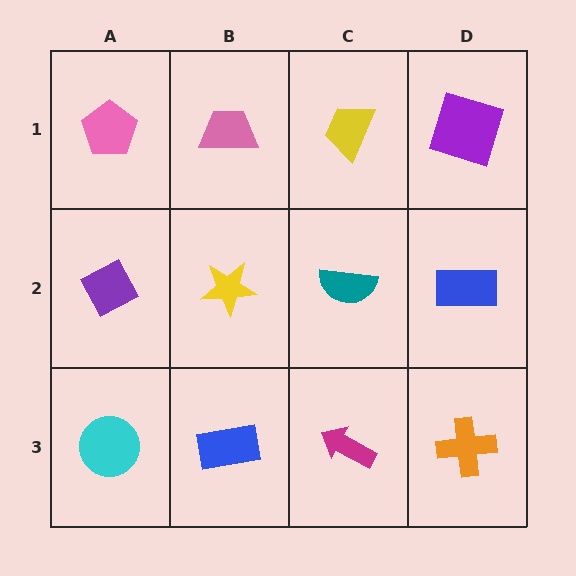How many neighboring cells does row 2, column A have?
3.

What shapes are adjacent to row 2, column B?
A pink trapezoid (row 1, column B), a blue rectangle (row 3, column B), a purple diamond (row 2, column A), a teal semicircle (row 2, column C).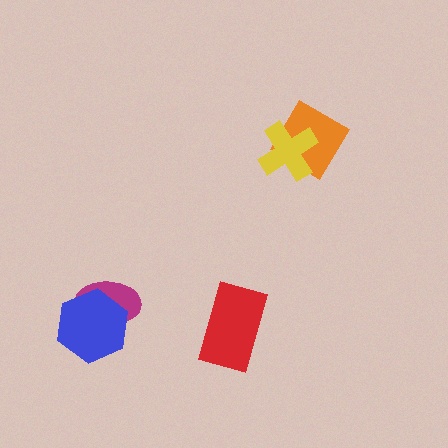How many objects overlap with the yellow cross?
1 object overlaps with the yellow cross.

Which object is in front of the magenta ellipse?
The blue hexagon is in front of the magenta ellipse.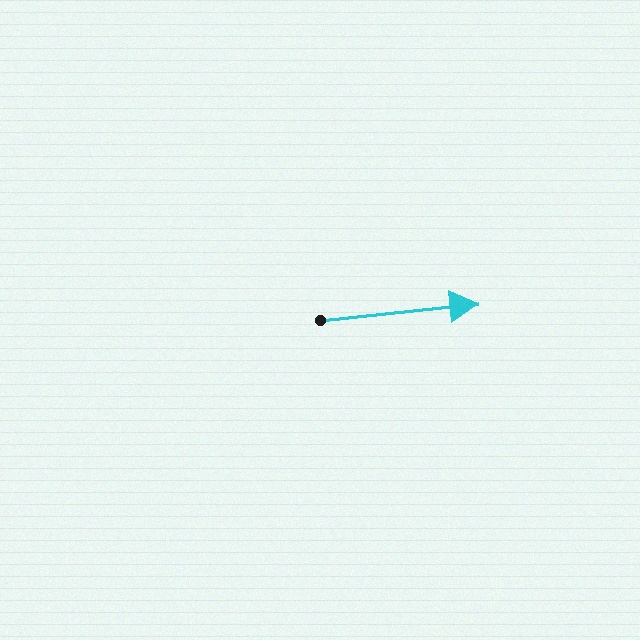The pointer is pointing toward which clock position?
Roughly 3 o'clock.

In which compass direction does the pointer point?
East.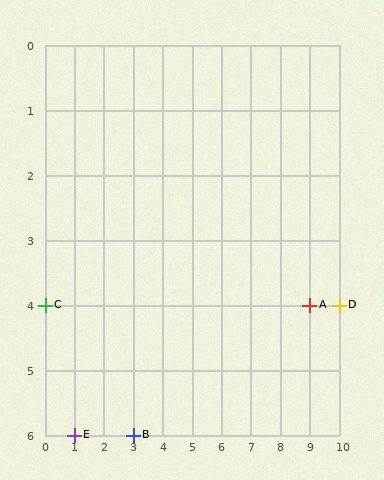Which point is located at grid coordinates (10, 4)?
Point D is at (10, 4).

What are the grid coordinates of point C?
Point C is at grid coordinates (0, 4).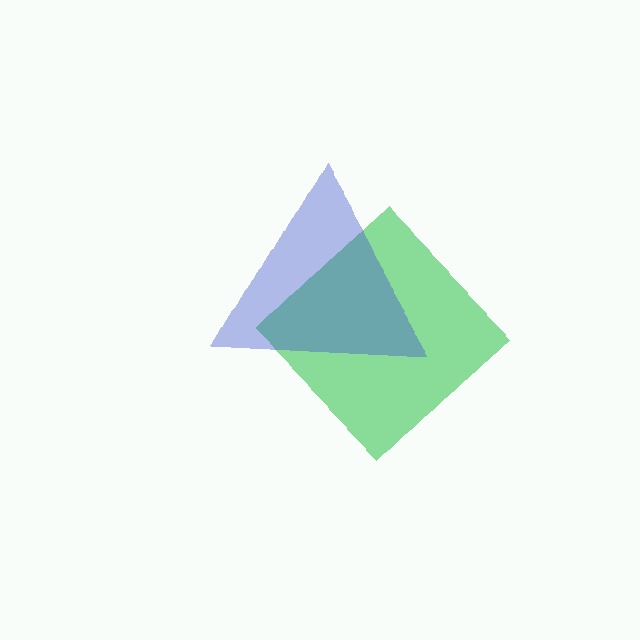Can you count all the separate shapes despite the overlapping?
Yes, there are 2 separate shapes.